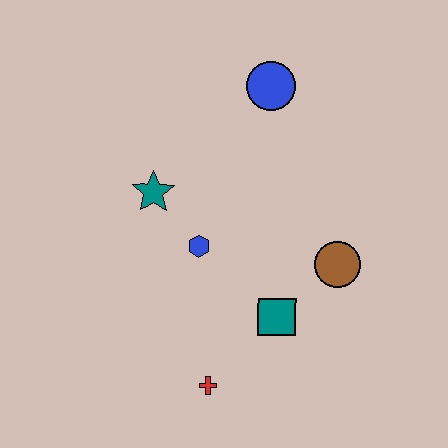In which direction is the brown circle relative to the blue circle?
The brown circle is below the blue circle.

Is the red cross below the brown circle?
Yes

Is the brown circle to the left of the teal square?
No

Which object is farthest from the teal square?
The blue circle is farthest from the teal square.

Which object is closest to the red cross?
The teal square is closest to the red cross.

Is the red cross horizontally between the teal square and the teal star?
Yes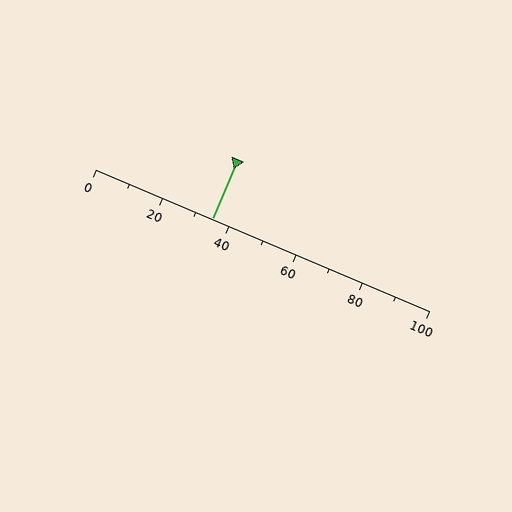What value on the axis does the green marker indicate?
The marker indicates approximately 35.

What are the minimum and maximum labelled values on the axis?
The axis runs from 0 to 100.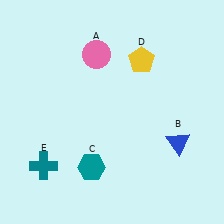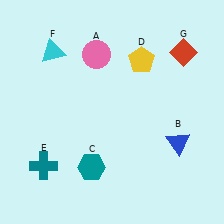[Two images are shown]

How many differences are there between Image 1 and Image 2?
There are 2 differences between the two images.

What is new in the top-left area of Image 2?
A cyan triangle (F) was added in the top-left area of Image 2.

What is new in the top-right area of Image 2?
A red diamond (G) was added in the top-right area of Image 2.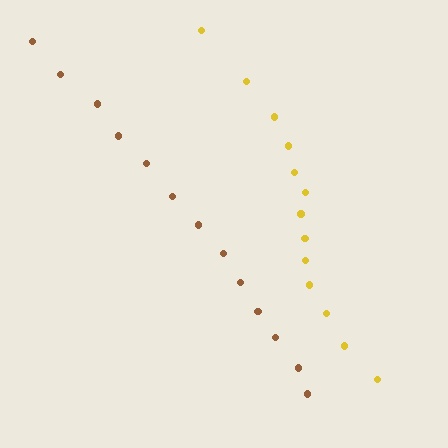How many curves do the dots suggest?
There are 2 distinct paths.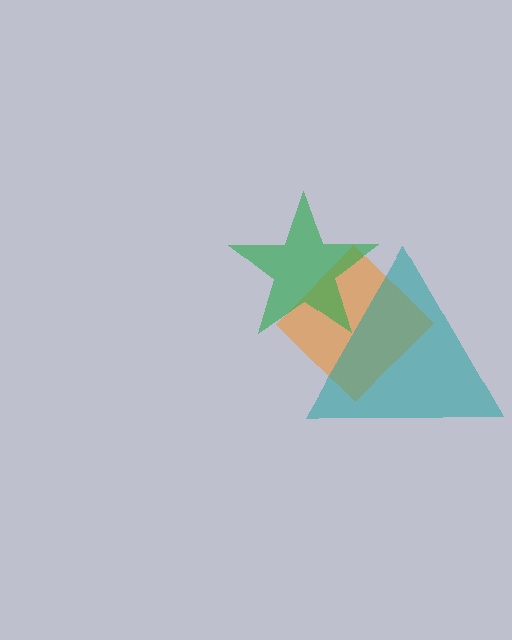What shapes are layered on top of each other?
The layered shapes are: an orange diamond, a teal triangle, a green star.